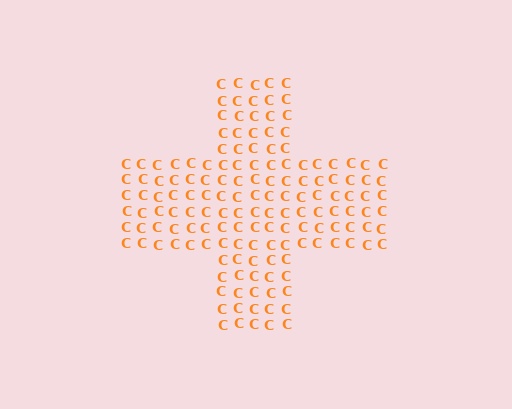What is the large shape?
The large shape is a cross.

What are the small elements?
The small elements are letter C's.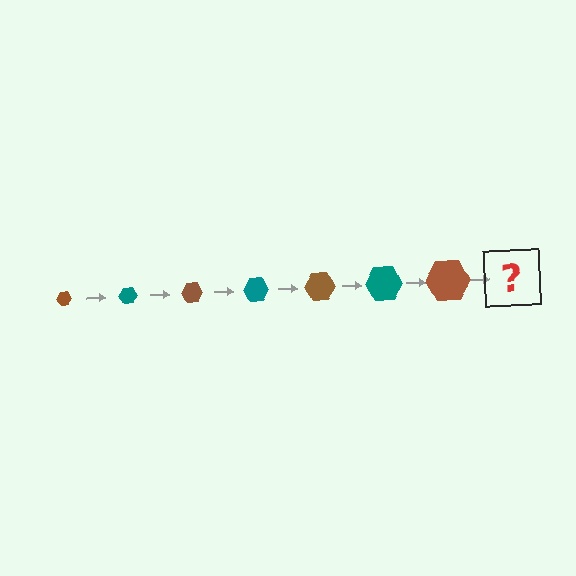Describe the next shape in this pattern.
It should be a teal hexagon, larger than the previous one.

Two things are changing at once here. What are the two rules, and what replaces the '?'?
The two rules are that the hexagon grows larger each step and the color cycles through brown and teal. The '?' should be a teal hexagon, larger than the previous one.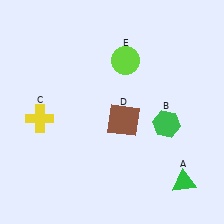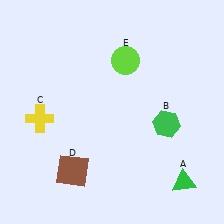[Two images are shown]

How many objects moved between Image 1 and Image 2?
1 object moved between the two images.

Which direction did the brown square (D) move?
The brown square (D) moved left.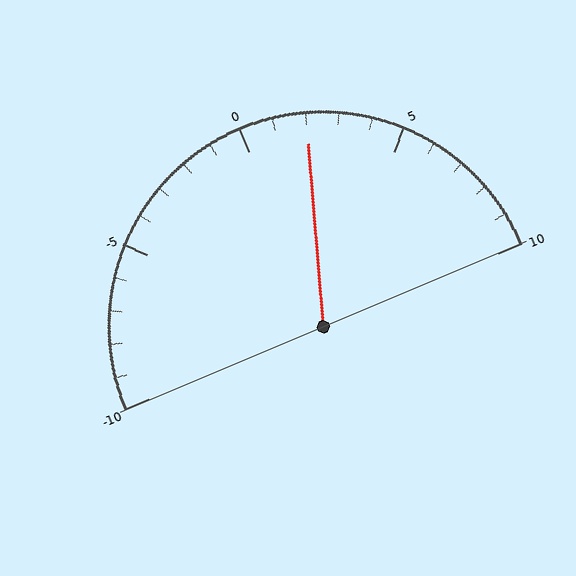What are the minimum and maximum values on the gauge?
The gauge ranges from -10 to 10.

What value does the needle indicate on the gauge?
The needle indicates approximately 2.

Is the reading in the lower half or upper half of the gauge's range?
The reading is in the upper half of the range (-10 to 10).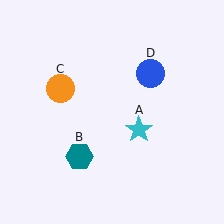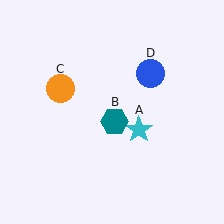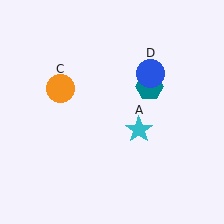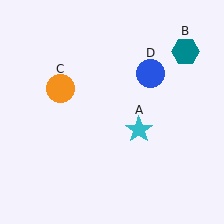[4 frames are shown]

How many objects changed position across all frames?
1 object changed position: teal hexagon (object B).